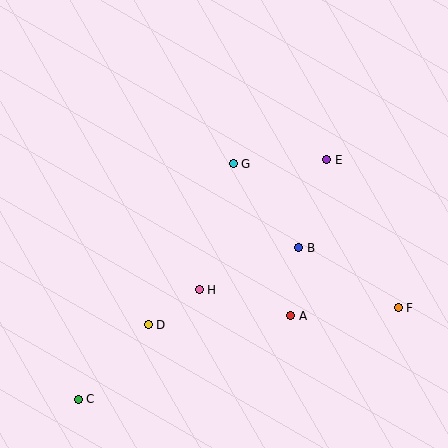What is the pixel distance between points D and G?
The distance between D and G is 182 pixels.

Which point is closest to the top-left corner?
Point G is closest to the top-left corner.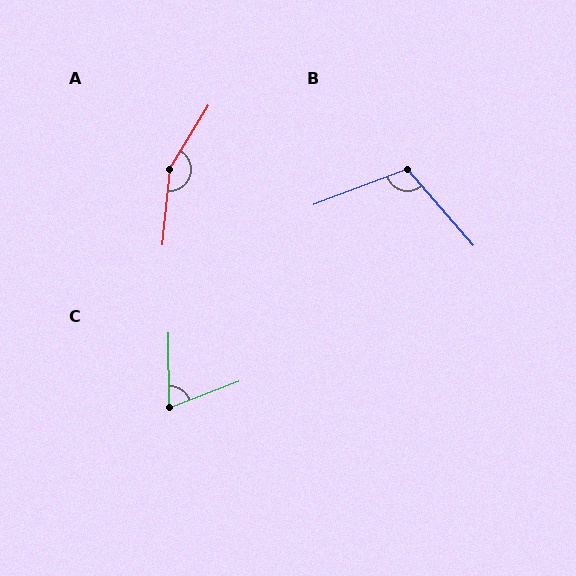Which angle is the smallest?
C, at approximately 69 degrees.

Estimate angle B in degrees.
Approximately 110 degrees.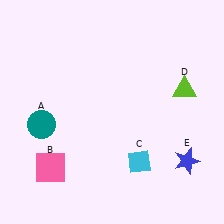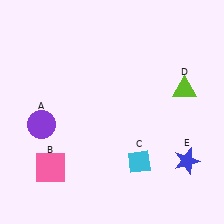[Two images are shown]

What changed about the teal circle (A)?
In Image 1, A is teal. In Image 2, it changed to purple.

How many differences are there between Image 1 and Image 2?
There is 1 difference between the two images.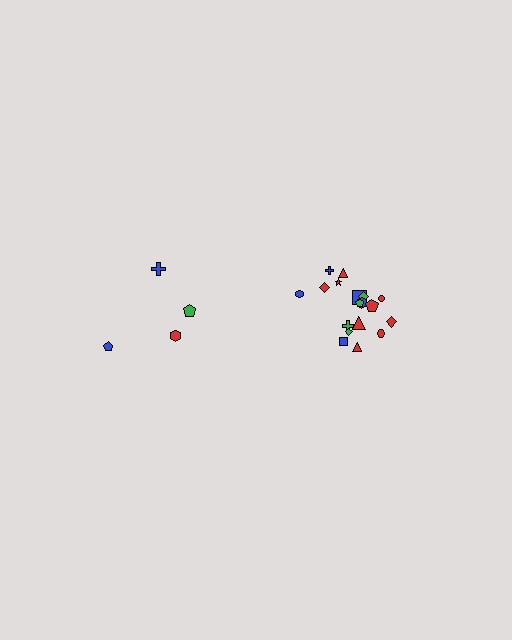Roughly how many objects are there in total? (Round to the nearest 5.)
Roughly 20 objects in total.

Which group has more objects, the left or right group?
The right group.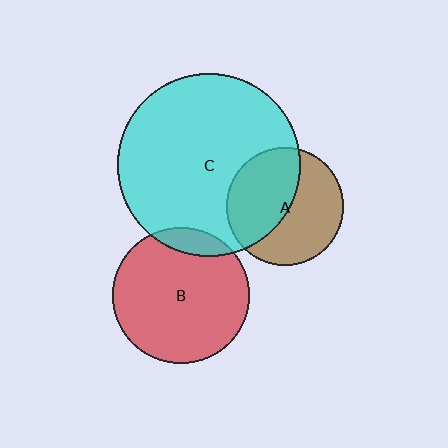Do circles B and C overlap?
Yes.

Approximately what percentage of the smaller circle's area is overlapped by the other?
Approximately 10%.